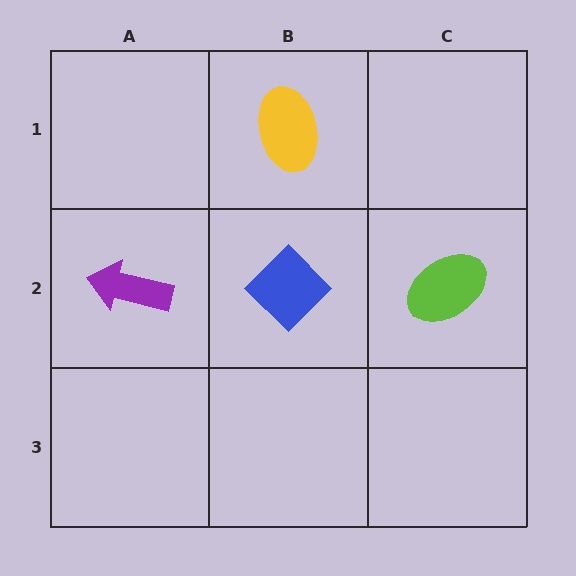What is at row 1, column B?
A yellow ellipse.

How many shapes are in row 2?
3 shapes.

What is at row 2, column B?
A blue diamond.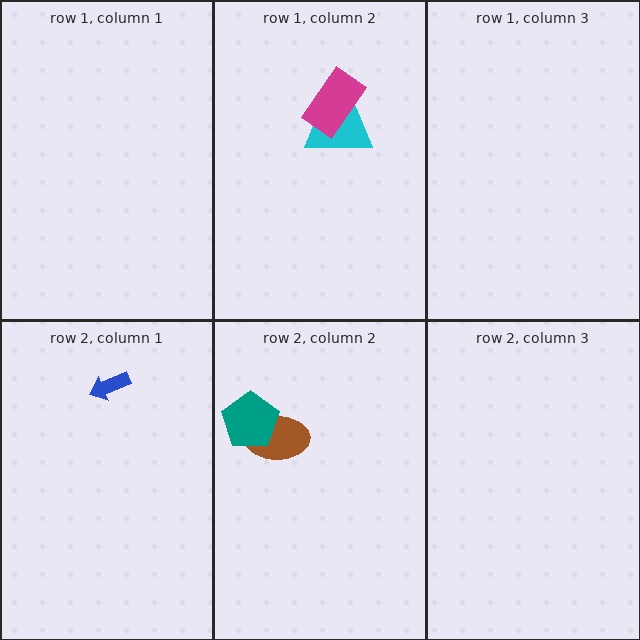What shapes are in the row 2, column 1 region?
The blue arrow.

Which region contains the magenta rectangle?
The row 1, column 2 region.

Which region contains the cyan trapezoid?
The row 1, column 2 region.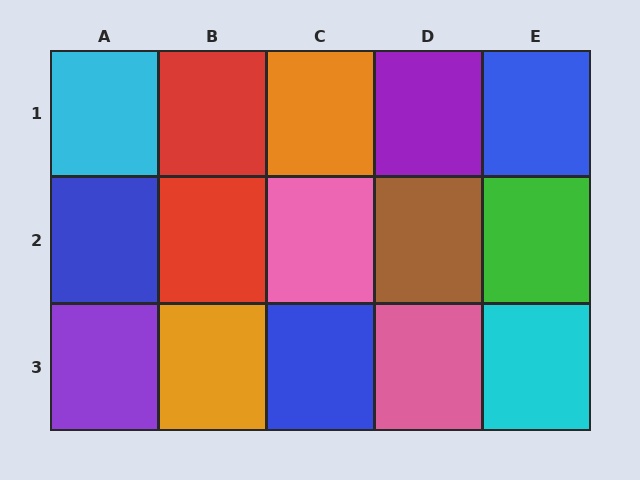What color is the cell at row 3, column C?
Blue.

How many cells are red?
2 cells are red.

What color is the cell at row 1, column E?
Blue.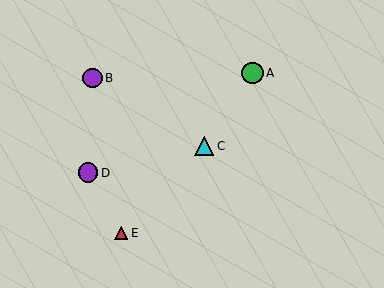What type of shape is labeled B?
Shape B is a purple circle.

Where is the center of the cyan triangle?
The center of the cyan triangle is at (204, 146).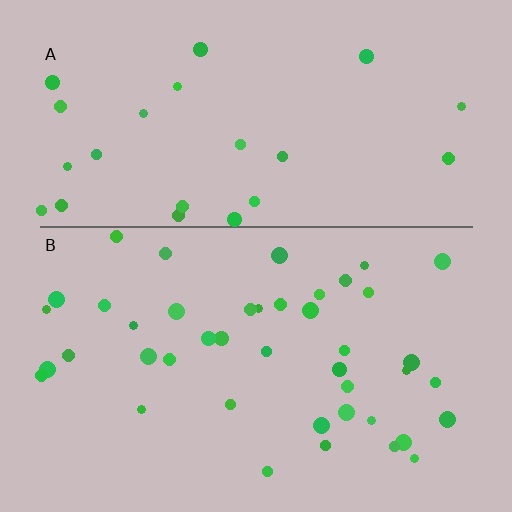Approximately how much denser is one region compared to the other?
Approximately 1.8× — region B over region A.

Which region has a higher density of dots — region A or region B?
B (the bottom).